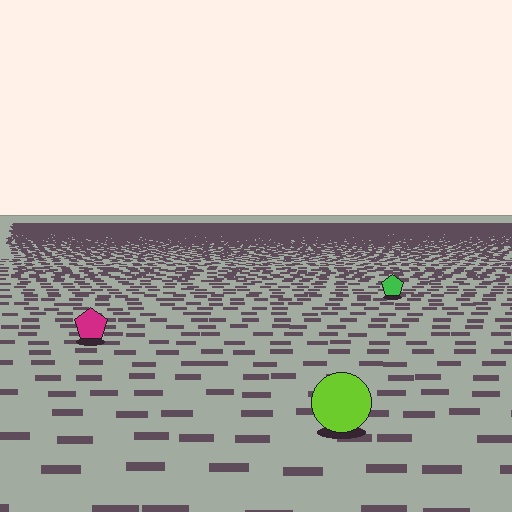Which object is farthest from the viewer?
The green pentagon is farthest from the viewer. It appears smaller and the ground texture around it is denser.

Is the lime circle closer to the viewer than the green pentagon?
Yes. The lime circle is closer — you can tell from the texture gradient: the ground texture is coarser near it.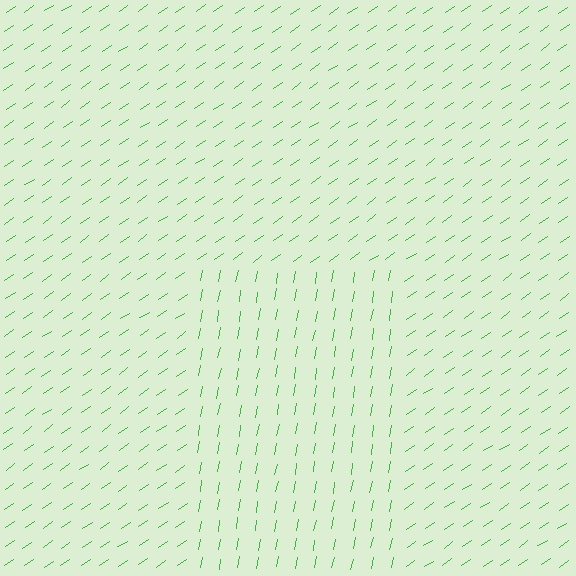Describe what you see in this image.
The image is filled with small green line segments. A rectangle region in the image has lines oriented differently from the surrounding lines, creating a visible texture boundary.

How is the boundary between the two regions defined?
The boundary is defined purely by a change in line orientation (approximately 45 degrees difference). All lines are the same color and thickness.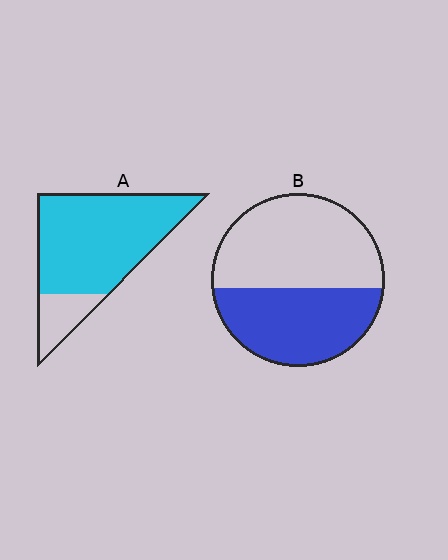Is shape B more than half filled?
No.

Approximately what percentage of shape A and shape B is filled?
A is approximately 80% and B is approximately 45%.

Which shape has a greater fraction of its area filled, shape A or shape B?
Shape A.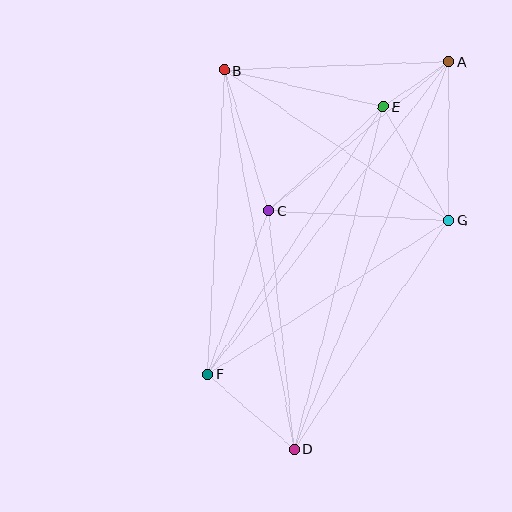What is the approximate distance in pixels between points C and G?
The distance between C and G is approximately 180 pixels.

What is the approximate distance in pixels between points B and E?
The distance between B and E is approximately 163 pixels.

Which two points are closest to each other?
Points A and E are closest to each other.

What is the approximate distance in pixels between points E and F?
The distance between E and F is approximately 320 pixels.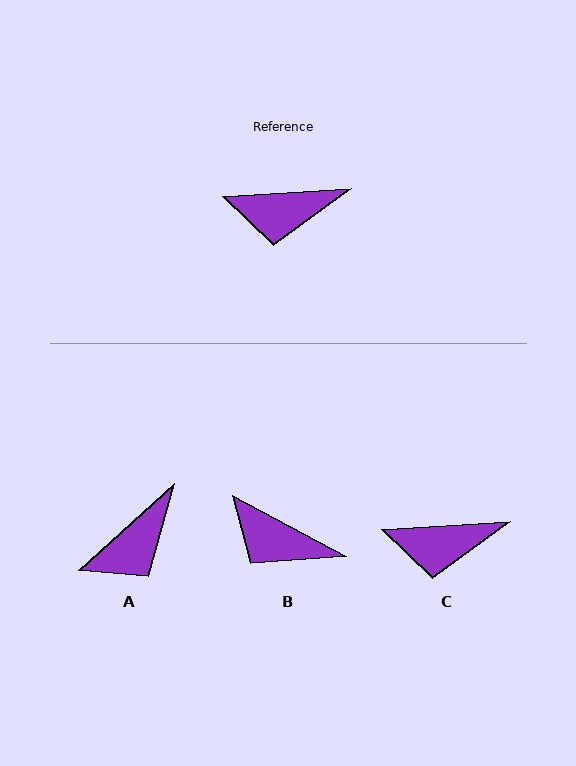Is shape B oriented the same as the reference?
No, it is off by about 32 degrees.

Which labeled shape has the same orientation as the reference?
C.